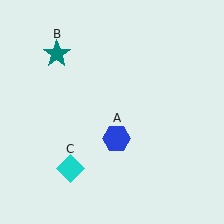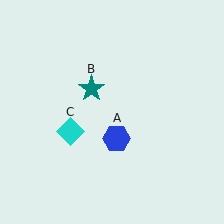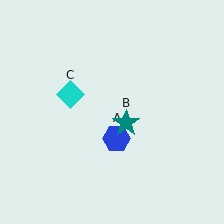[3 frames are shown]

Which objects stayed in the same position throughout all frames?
Blue hexagon (object A) remained stationary.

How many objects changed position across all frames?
2 objects changed position: teal star (object B), cyan diamond (object C).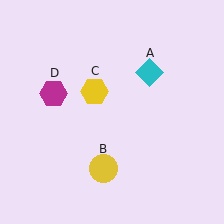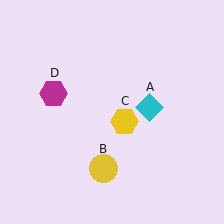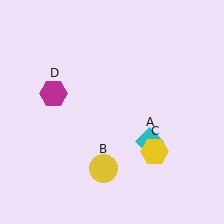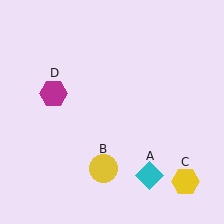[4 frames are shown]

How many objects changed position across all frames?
2 objects changed position: cyan diamond (object A), yellow hexagon (object C).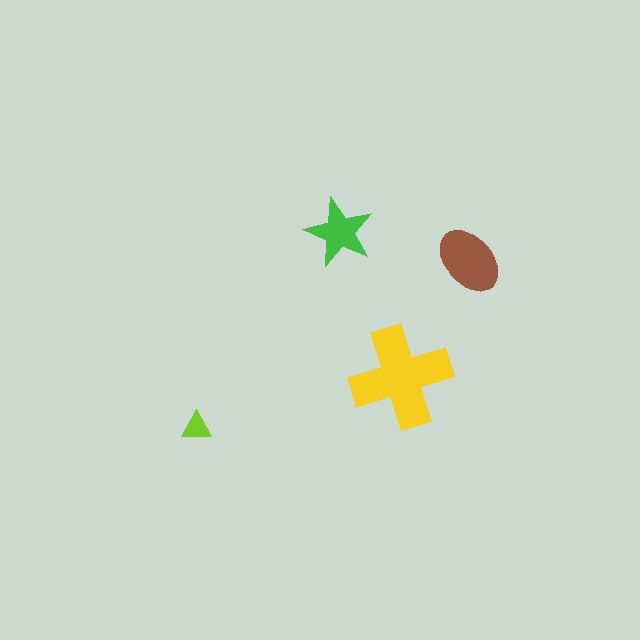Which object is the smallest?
The lime triangle.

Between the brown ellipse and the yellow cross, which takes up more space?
The yellow cross.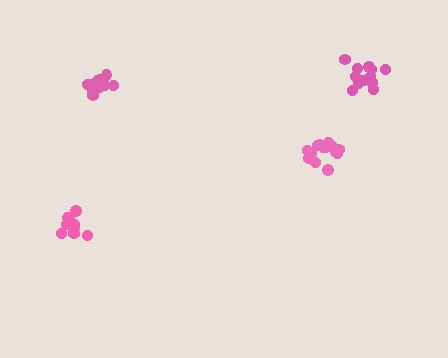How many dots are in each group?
Group 1: 14 dots, Group 2: 12 dots, Group 3: 13 dots, Group 4: 12 dots (51 total).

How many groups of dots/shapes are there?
There are 4 groups.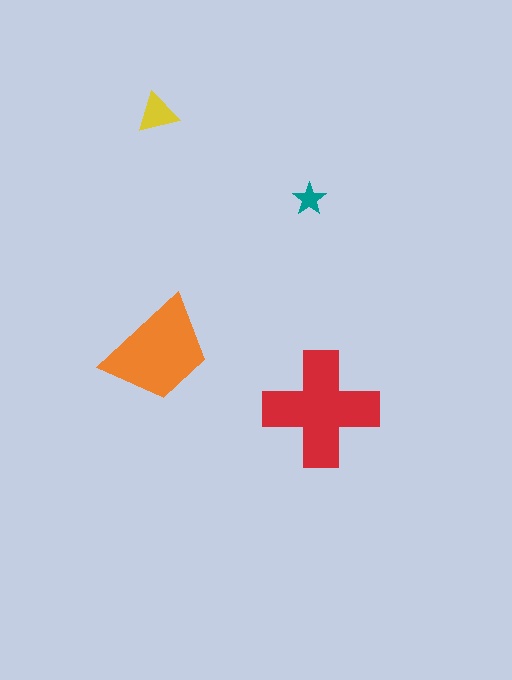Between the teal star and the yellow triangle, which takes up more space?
The yellow triangle.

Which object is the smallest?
The teal star.